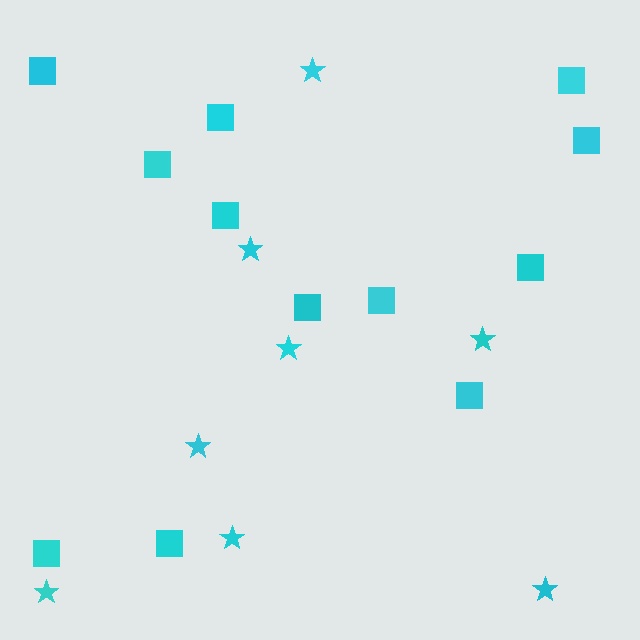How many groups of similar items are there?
There are 2 groups: one group of squares (12) and one group of stars (8).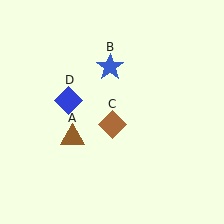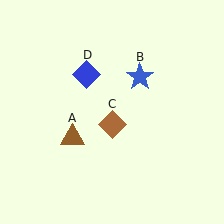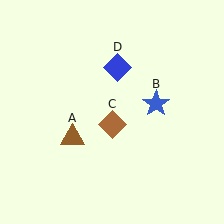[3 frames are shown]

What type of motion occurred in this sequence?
The blue star (object B), blue diamond (object D) rotated clockwise around the center of the scene.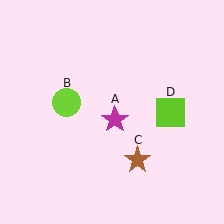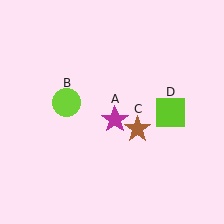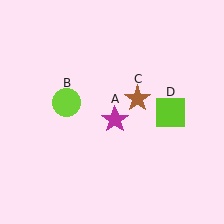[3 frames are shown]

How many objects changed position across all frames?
1 object changed position: brown star (object C).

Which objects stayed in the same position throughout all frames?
Magenta star (object A) and lime circle (object B) and lime square (object D) remained stationary.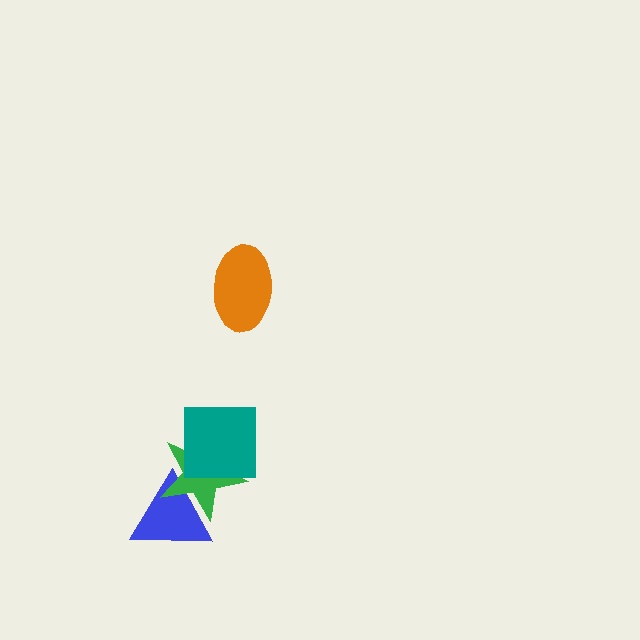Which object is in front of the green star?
The teal square is in front of the green star.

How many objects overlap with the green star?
2 objects overlap with the green star.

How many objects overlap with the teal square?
1 object overlaps with the teal square.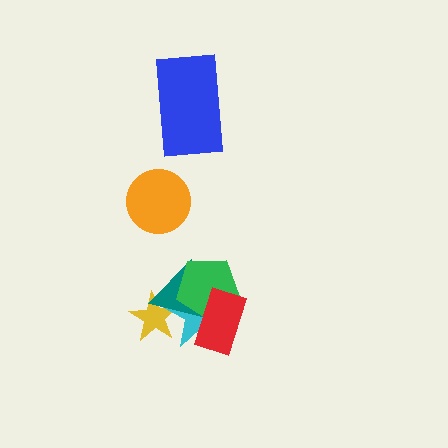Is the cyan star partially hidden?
Yes, it is partially covered by another shape.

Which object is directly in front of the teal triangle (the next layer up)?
The green pentagon is directly in front of the teal triangle.